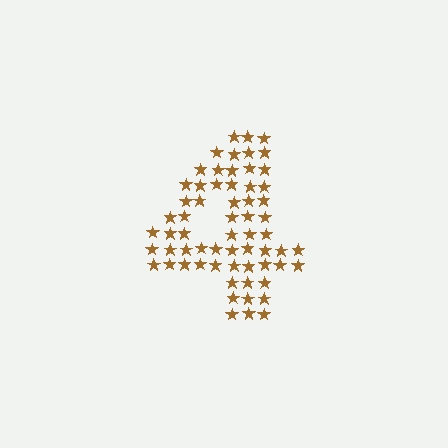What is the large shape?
The large shape is the digit 4.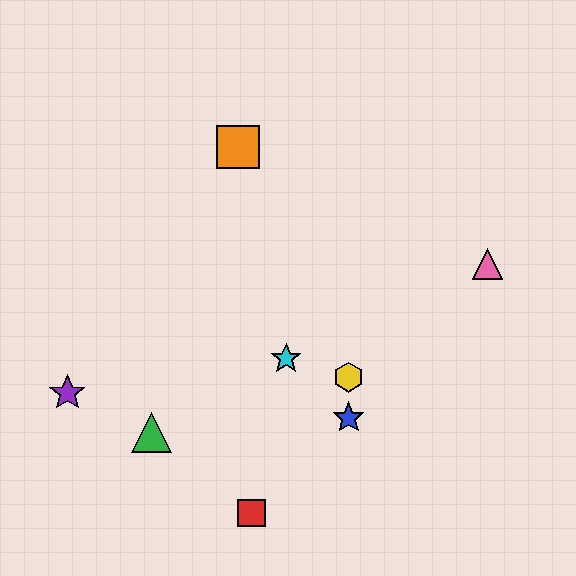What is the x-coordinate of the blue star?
The blue star is at x≈349.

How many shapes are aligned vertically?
2 shapes (the blue star, the yellow hexagon) are aligned vertically.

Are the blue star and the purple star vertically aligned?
No, the blue star is at x≈349 and the purple star is at x≈67.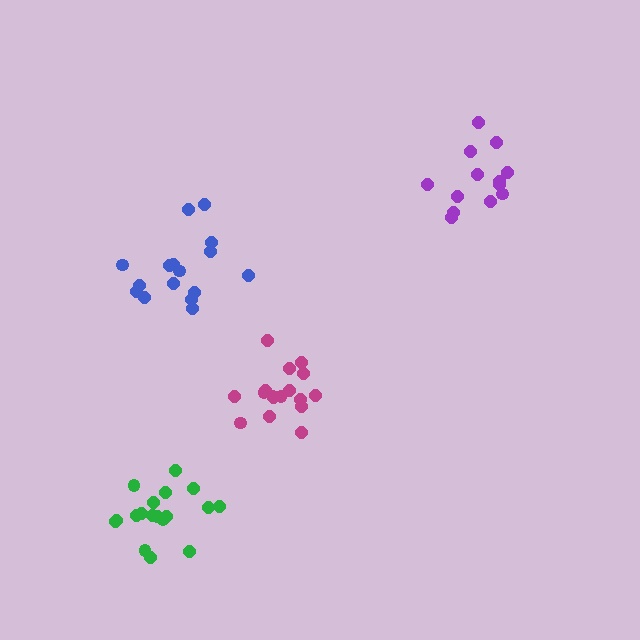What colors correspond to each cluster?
The clusters are colored: green, magenta, purple, blue.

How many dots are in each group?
Group 1: 18 dots, Group 2: 17 dots, Group 3: 13 dots, Group 4: 16 dots (64 total).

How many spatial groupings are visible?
There are 4 spatial groupings.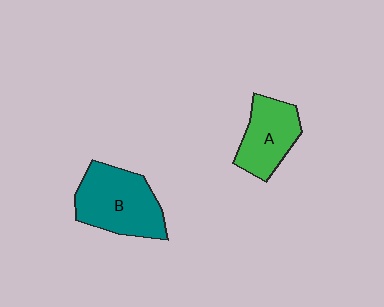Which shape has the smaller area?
Shape A (green).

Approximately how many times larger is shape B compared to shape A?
Approximately 1.4 times.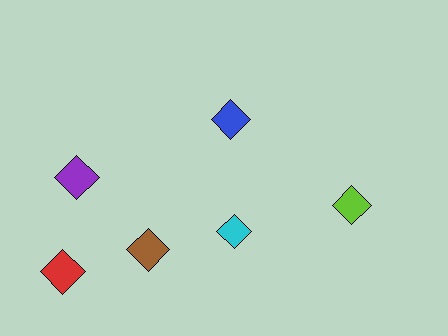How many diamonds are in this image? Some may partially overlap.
There are 6 diamonds.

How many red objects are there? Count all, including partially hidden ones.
There is 1 red object.